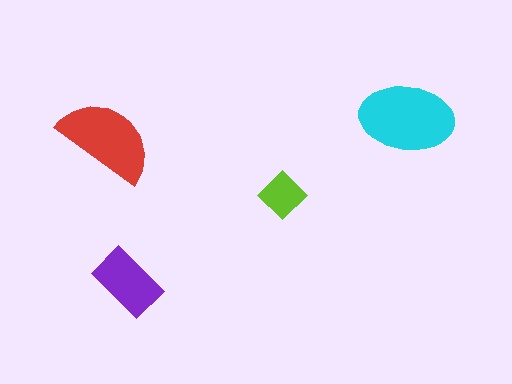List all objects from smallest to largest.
The lime diamond, the purple rectangle, the red semicircle, the cyan ellipse.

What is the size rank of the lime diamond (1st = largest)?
4th.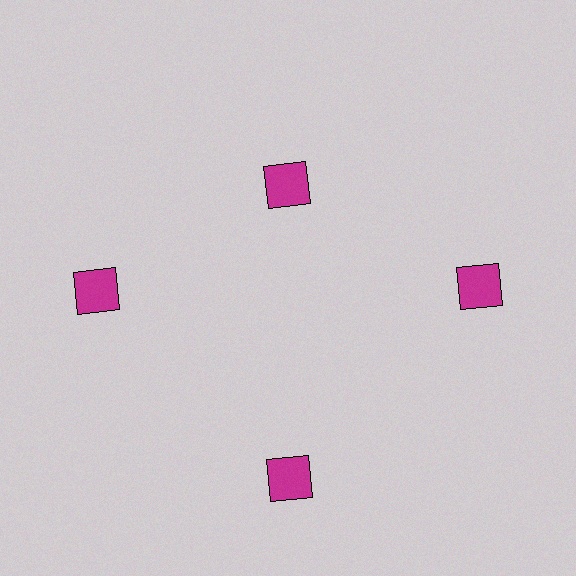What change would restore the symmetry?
The symmetry would be restored by moving it outward, back onto the ring so that all 4 squares sit at equal angles and equal distance from the center.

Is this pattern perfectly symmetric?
No. The 4 magenta squares are arranged in a ring, but one element near the 12 o'clock position is pulled inward toward the center, breaking the 4-fold rotational symmetry.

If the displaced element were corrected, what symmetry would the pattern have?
It would have 4-fold rotational symmetry — the pattern would map onto itself every 90 degrees.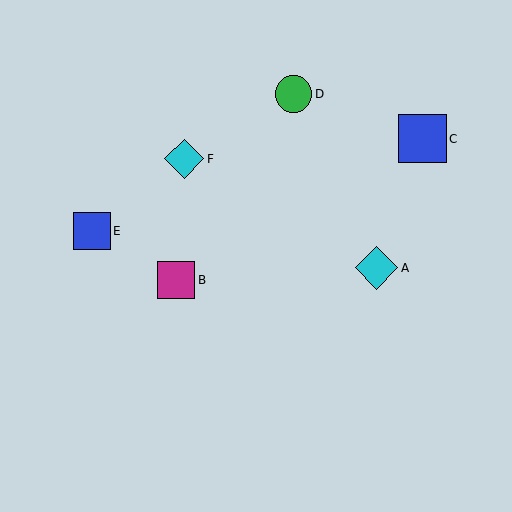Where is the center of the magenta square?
The center of the magenta square is at (176, 280).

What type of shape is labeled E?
Shape E is a blue square.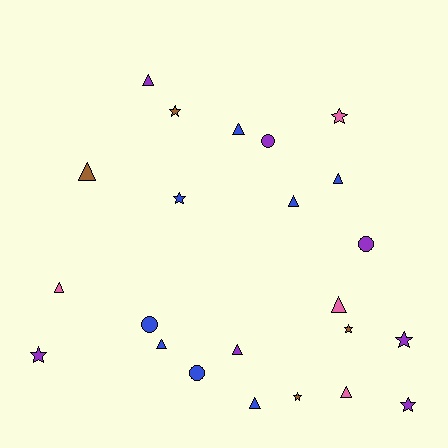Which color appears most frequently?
Blue, with 8 objects.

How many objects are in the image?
There are 23 objects.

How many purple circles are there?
There are 2 purple circles.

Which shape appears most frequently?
Triangle, with 11 objects.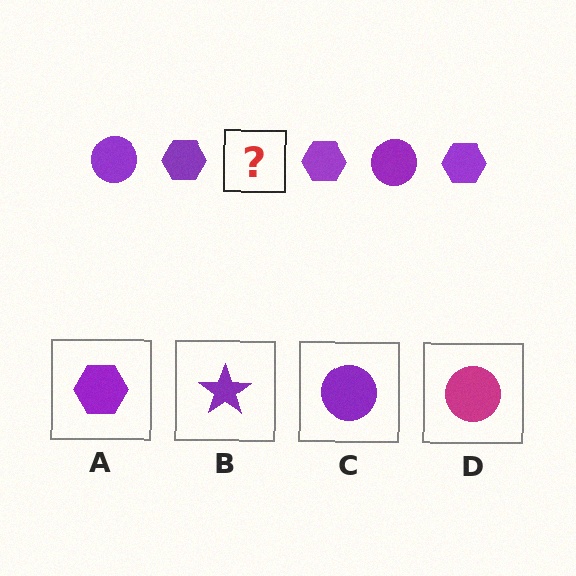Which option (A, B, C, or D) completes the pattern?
C.